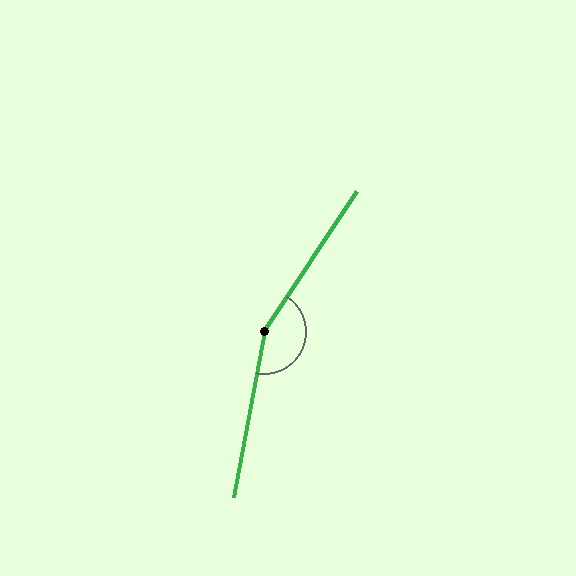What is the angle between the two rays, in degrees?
Approximately 157 degrees.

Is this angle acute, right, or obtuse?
It is obtuse.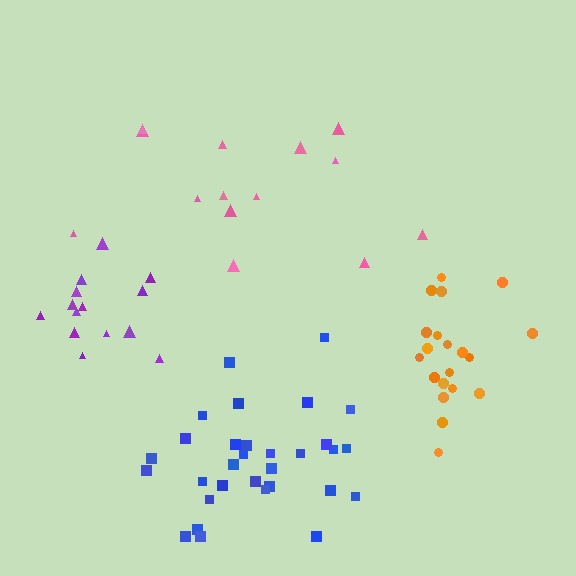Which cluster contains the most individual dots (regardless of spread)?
Blue (31).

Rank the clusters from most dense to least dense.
orange, purple, blue, pink.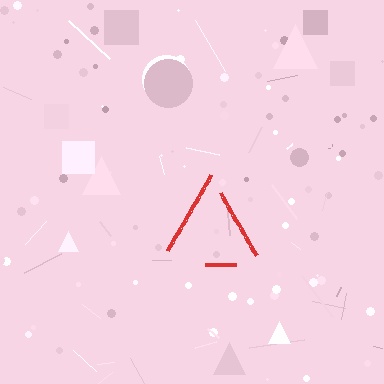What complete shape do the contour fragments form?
The contour fragments form a triangle.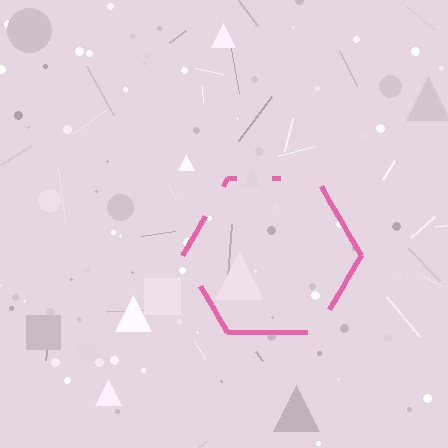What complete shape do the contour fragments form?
The contour fragments form a hexagon.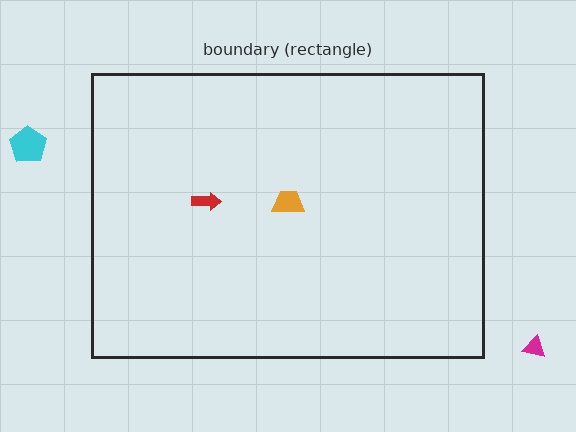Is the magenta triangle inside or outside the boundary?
Outside.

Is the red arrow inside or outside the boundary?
Inside.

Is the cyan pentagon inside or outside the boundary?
Outside.